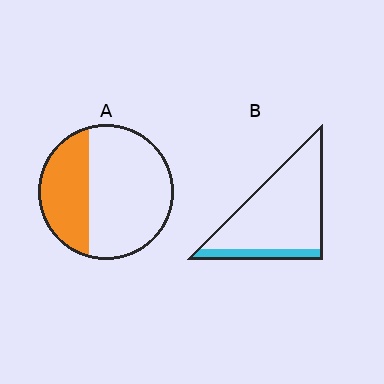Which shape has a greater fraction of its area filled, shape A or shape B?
Shape A.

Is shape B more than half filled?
No.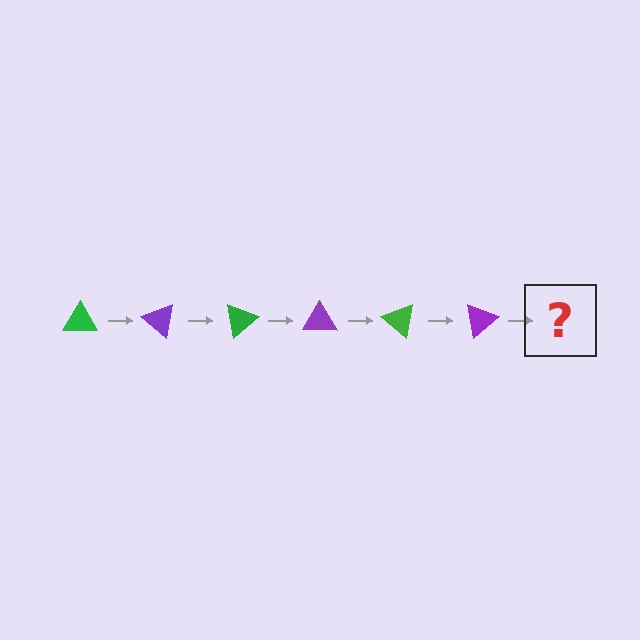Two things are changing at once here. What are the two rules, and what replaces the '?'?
The two rules are that it rotates 40 degrees each step and the color cycles through green and purple. The '?' should be a green triangle, rotated 240 degrees from the start.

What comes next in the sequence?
The next element should be a green triangle, rotated 240 degrees from the start.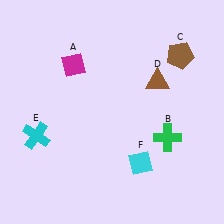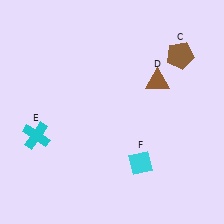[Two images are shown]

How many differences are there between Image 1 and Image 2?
There are 2 differences between the two images.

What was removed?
The green cross (B), the magenta diamond (A) were removed in Image 2.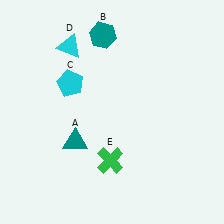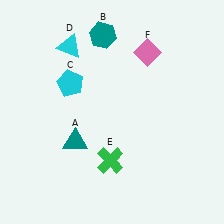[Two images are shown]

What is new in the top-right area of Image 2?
A pink diamond (F) was added in the top-right area of Image 2.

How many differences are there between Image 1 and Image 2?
There is 1 difference between the two images.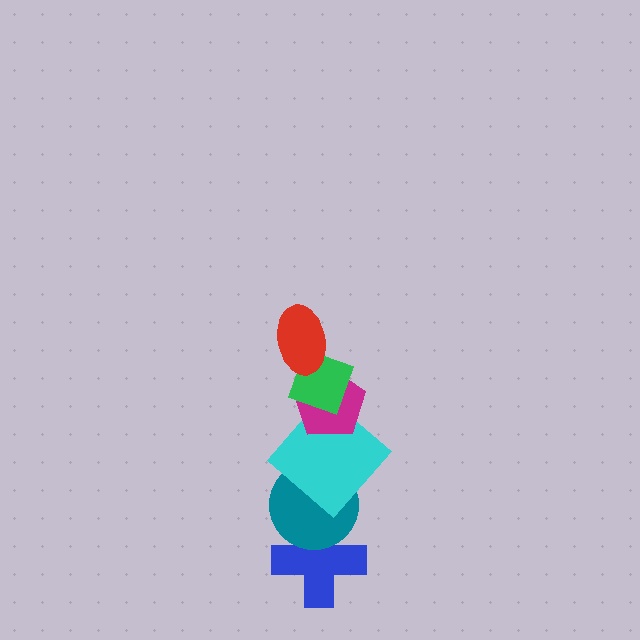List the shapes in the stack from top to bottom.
From top to bottom: the red ellipse, the green diamond, the magenta pentagon, the cyan diamond, the teal circle, the blue cross.